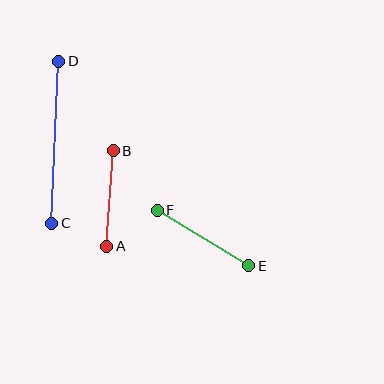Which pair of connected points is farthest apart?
Points C and D are farthest apart.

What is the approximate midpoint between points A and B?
The midpoint is at approximately (110, 198) pixels.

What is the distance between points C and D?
The distance is approximately 163 pixels.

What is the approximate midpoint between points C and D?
The midpoint is at approximately (55, 142) pixels.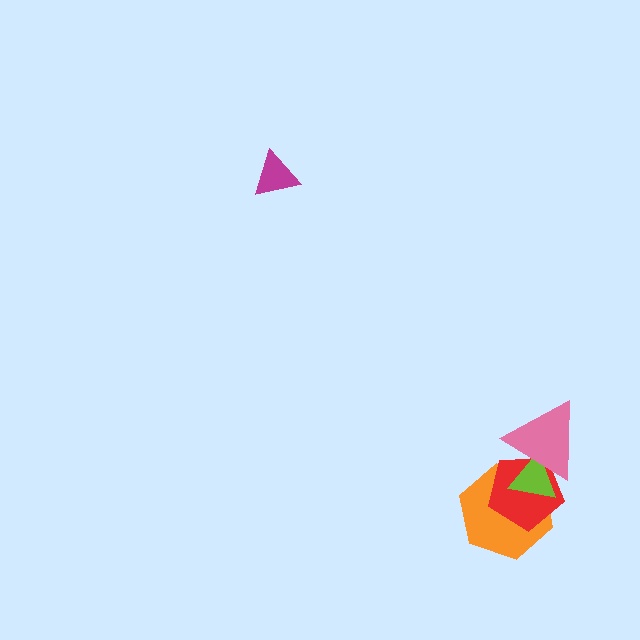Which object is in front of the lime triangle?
The pink triangle is in front of the lime triangle.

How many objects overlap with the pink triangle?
3 objects overlap with the pink triangle.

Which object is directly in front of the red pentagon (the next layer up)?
The lime triangle is directly in front of the red pentagon.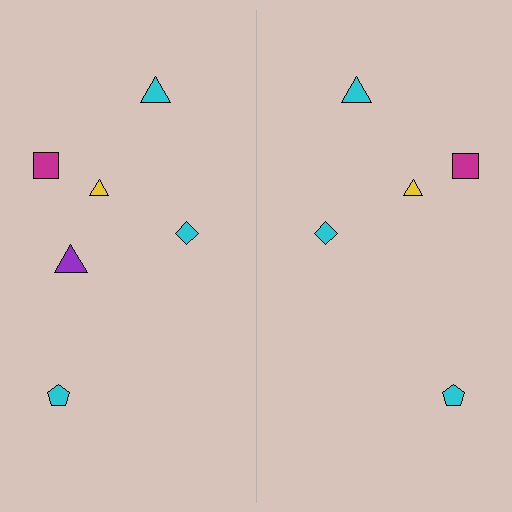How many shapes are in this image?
There are 11 shapes in this image.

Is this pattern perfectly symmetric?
No, the pattern is not perfectly symmetric. A purple triangle is missing from the right side.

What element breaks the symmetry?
A purple triangle is missing from the right side.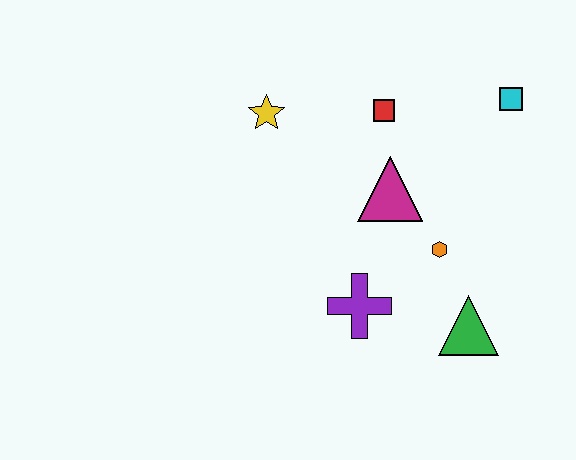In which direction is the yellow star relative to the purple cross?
The yellow star is above the purple cross.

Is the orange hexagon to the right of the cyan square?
No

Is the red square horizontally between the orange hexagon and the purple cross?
Yes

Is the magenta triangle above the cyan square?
No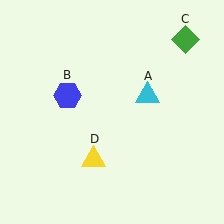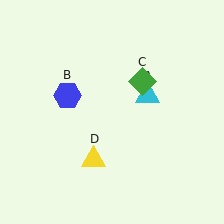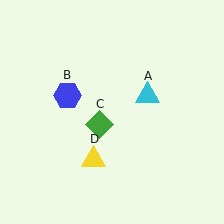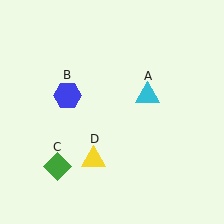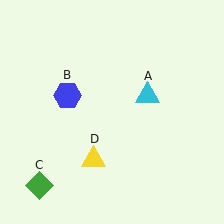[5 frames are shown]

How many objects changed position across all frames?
1 object changed position: green diamond (object C).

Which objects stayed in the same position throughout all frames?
Cyan triangle (object A) and blue hexagon (object B) and yellow triangle (object D) remained stationary.